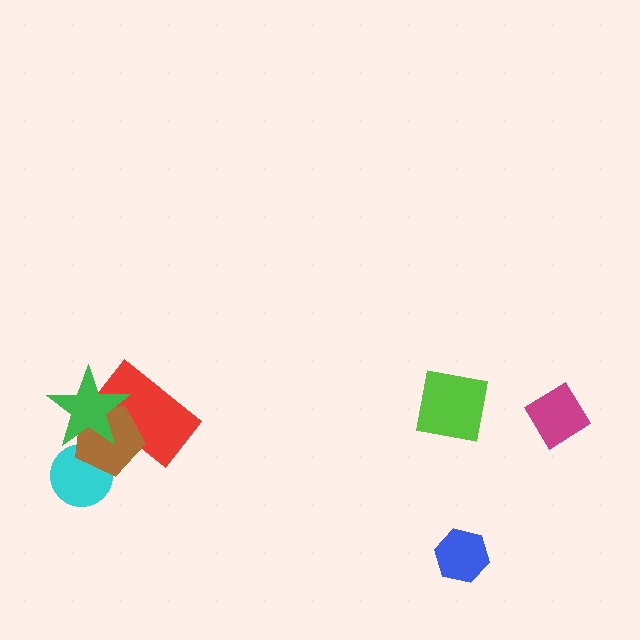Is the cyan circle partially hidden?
Yes, it is partially covered by another shape.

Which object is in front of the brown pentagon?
The green star is in front of the brown pentagon.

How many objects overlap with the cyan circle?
2 objects overlap with the cyan circle.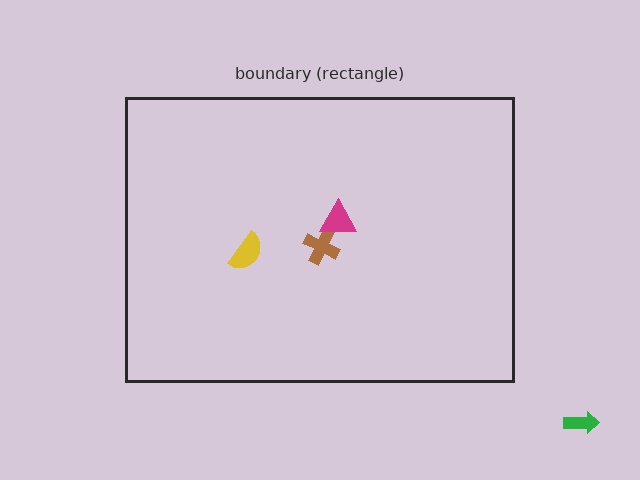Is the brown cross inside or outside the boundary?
Inside.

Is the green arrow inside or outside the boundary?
Outside.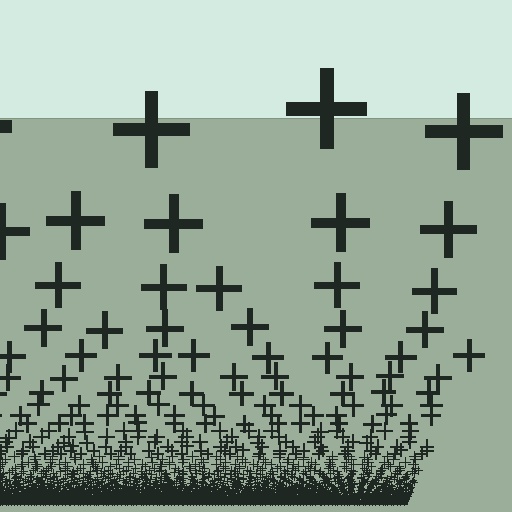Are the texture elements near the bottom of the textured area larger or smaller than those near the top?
Smaller. The gradient is inverted — elements near the bottom are smaller and denser.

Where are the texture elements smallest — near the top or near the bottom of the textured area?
Near the bottom.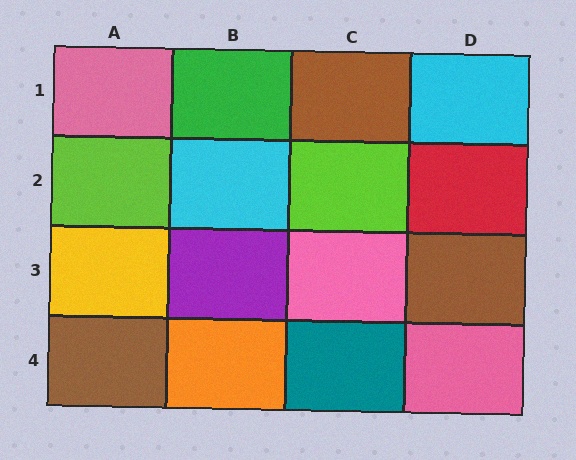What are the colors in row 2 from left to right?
Lime, cyan, lime, red.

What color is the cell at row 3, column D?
Brown.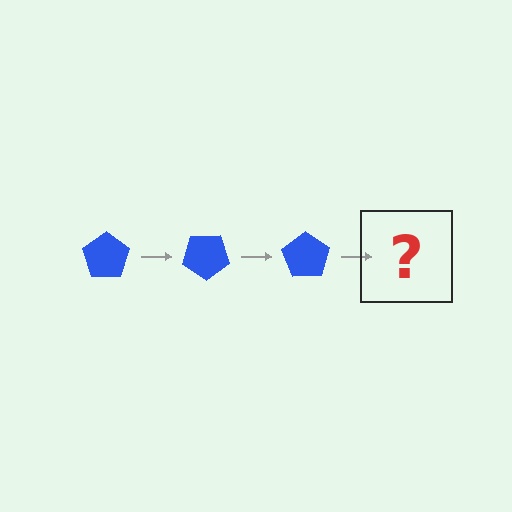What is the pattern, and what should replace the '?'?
The pattern is that the pentagon rotates 35 degrees each step. The '?' should be a blue pentagon rotated 105 degrees.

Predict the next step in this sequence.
The next step is a blue pentagon rotated 105 degrees.